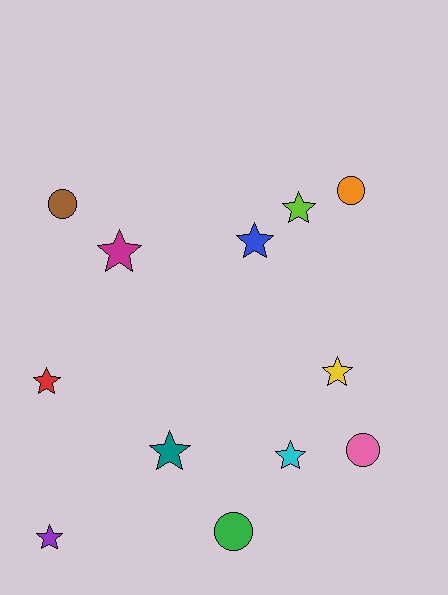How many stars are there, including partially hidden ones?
There are 8 stars.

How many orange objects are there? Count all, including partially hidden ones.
There is 1 orange object.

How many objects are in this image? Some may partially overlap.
There are 12 objects.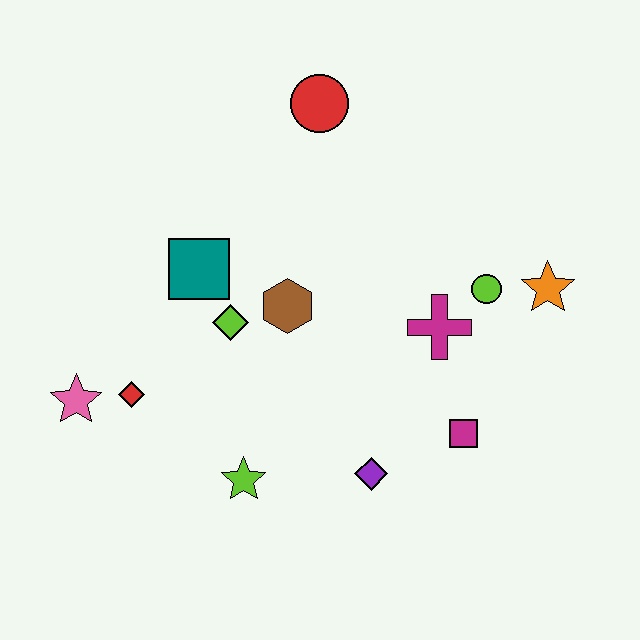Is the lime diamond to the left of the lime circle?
Yes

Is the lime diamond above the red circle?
No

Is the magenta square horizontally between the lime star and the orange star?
Yes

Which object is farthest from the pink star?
The orange star is farthest from the pink star.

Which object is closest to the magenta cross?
The lime circle is closest to the magenta cross.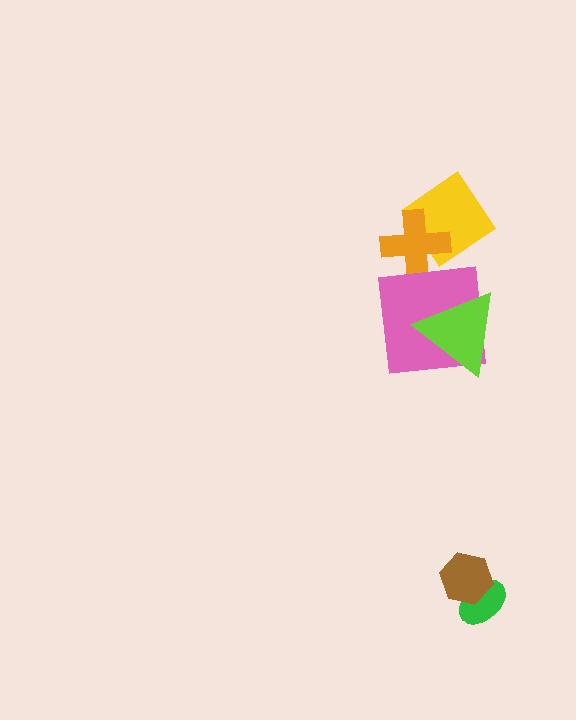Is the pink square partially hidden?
Yes, it is partially covered by another shape.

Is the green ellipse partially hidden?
Yes, it is partially covered by another shape.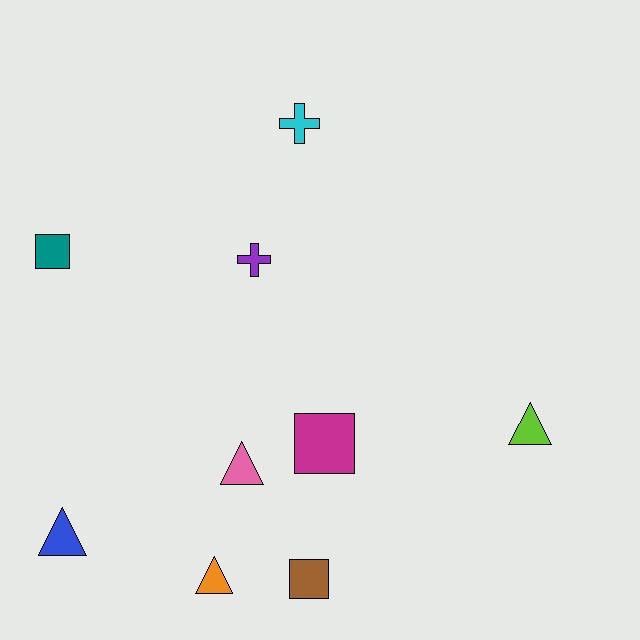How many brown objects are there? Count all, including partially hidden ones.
There is 1 brown object.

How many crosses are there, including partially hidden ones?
There are 2 crosses.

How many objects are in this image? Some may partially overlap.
There are 9 objects.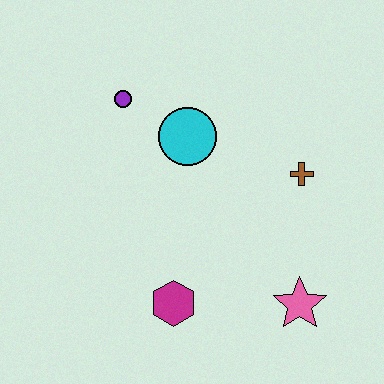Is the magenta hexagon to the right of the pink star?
No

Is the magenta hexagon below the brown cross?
Yes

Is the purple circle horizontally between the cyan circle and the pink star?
No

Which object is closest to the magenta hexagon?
The pink star is closest to the magenta hexagon.